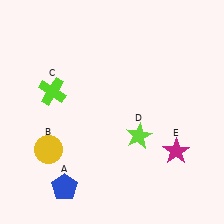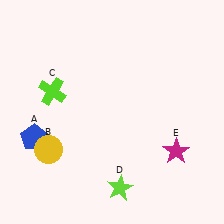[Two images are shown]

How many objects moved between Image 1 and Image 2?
2 objects moved between the two images.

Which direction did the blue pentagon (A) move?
The blue pentagon (A) moved up.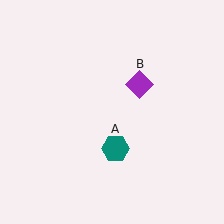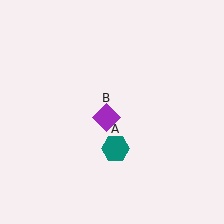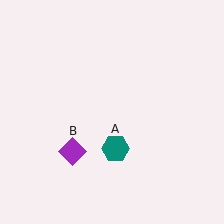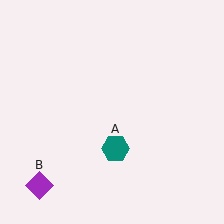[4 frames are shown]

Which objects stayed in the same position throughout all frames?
Teal hexagon (object A) remained stationary.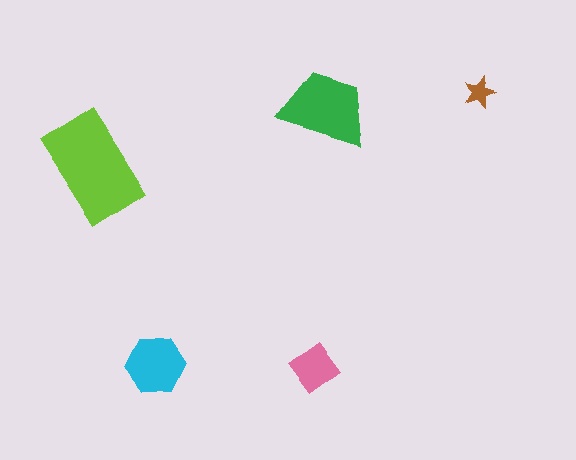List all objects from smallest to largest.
The brown star, the pink diamond, the cyan hexagon, the green trapezoid, the lime rectangle.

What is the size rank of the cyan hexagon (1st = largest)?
3rd.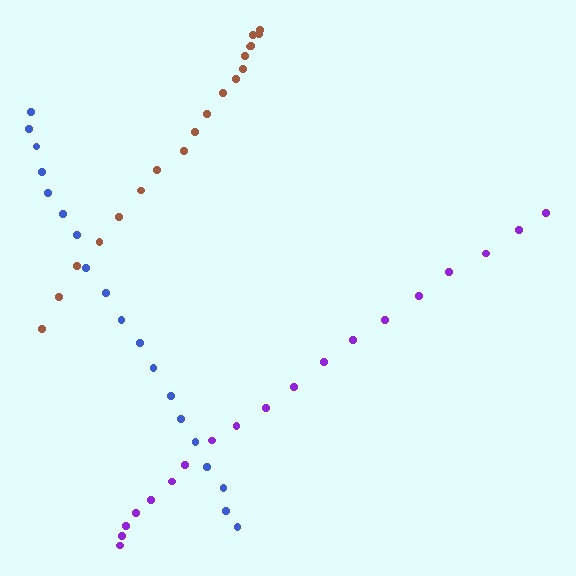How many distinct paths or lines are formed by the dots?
There are 3 distinct paths.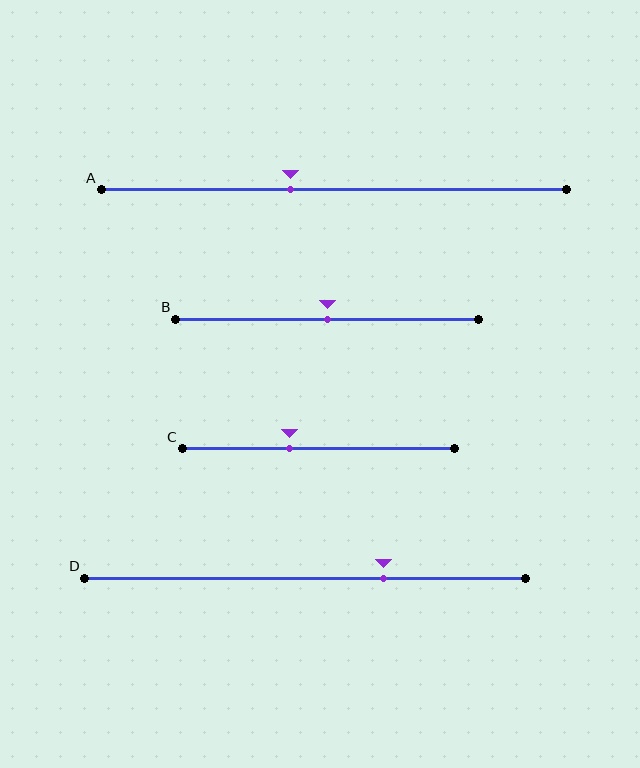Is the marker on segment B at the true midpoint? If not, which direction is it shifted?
Yes, the marker on segment B is at the true midpoint.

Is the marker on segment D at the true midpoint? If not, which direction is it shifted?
No, the marker on segment D is shifted to the right by about 18% of the segment length.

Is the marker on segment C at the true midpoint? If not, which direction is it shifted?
No, the marker on segment C is shifted to the left by about 11% of the segment length.